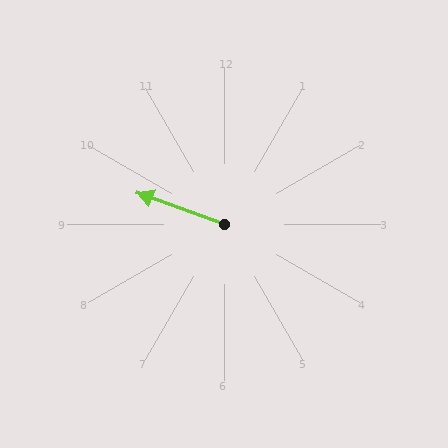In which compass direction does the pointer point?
West.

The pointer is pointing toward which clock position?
Roughly 10 o'clock.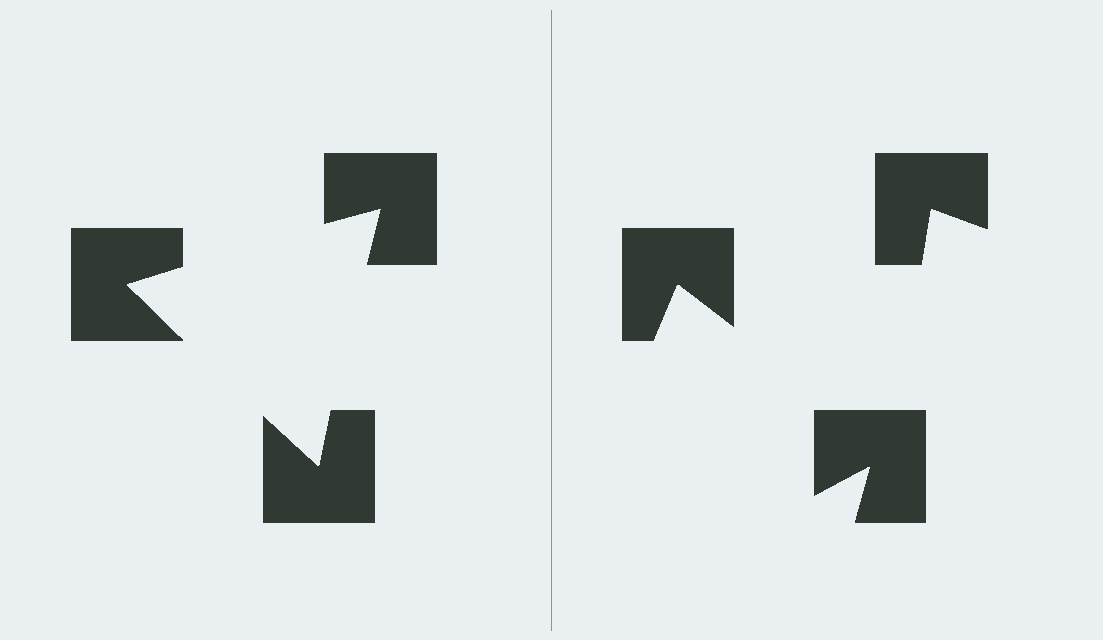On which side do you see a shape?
An illusory triangle appears on the left side. On the right side the wedge cuts are rotated, so no coherent shape forms.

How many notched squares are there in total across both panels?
6 — 3 on each side.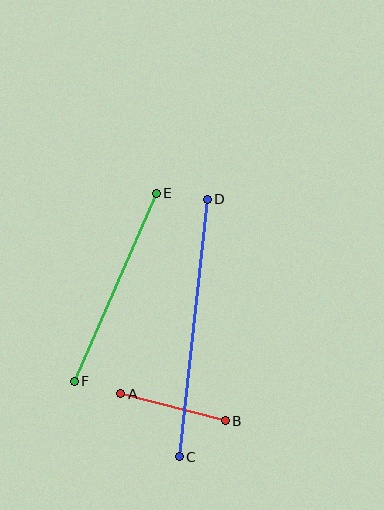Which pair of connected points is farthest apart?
Points C and D are farthest apart.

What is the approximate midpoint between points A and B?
The midpoint is at approximately (173, 407) pixels.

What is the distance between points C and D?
The distance is approximately 259 pixels.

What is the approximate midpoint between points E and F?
The midpoint is at approximately (115, 287) pixels.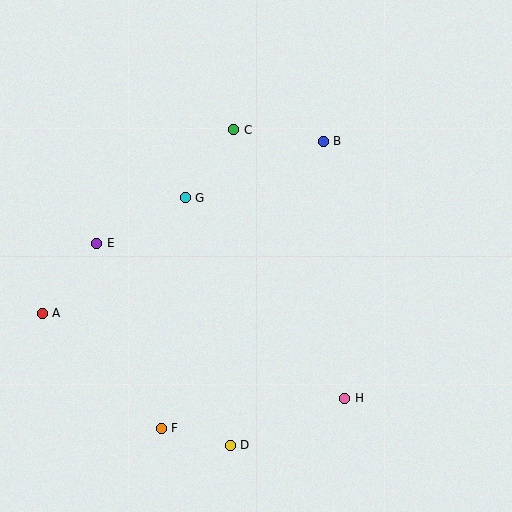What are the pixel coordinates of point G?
Point G is at (185, 198).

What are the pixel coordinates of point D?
Point D is at (230, 445).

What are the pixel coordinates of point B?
Point B is at (323, 141).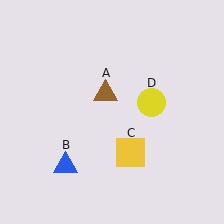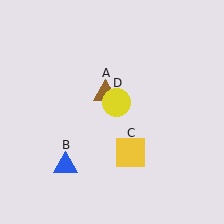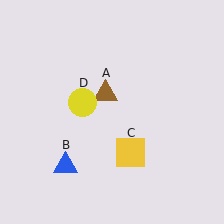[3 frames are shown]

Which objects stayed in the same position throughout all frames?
Brown triangle (object A) and blue triangle (object B) and yellow square (object C) remained stationary.